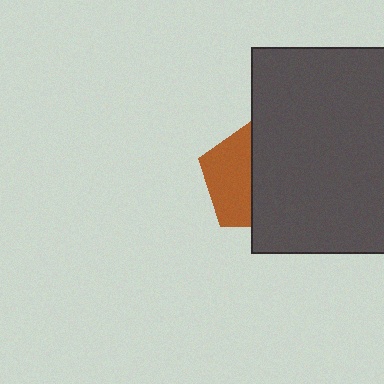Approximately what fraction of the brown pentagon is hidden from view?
Roughly 56% of the brown pentagon is hidden behind the dark gray rectangle.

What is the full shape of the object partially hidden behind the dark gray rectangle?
The partially hidden object is a brown pentagon.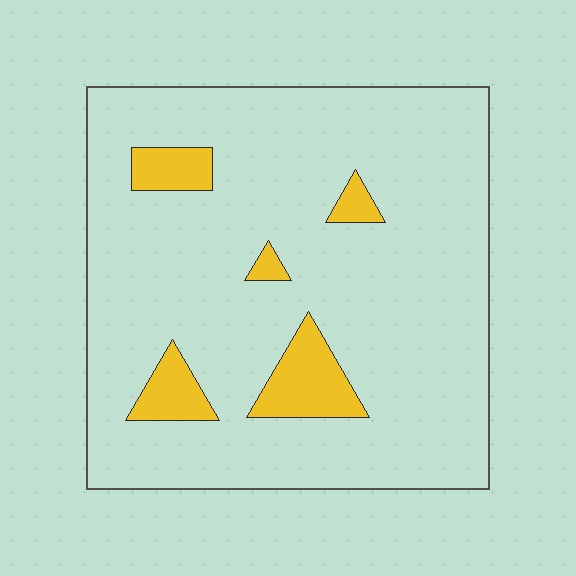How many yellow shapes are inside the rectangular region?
5.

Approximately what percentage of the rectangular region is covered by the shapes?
Approximately 10%.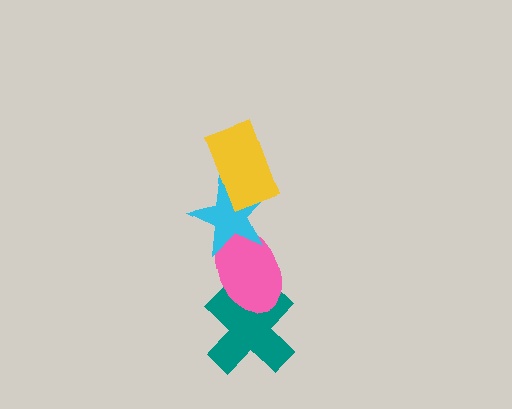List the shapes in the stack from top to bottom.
From top to bottom: the yellow rectangle, the cyan star, the pink ellipse, the teal cross.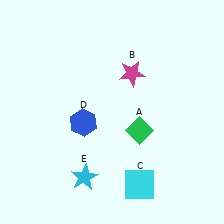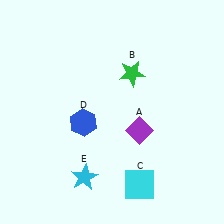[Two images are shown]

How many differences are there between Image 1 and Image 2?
There are 2 differences between the two images.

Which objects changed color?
A changed from green to purple. B changed from magenta to green.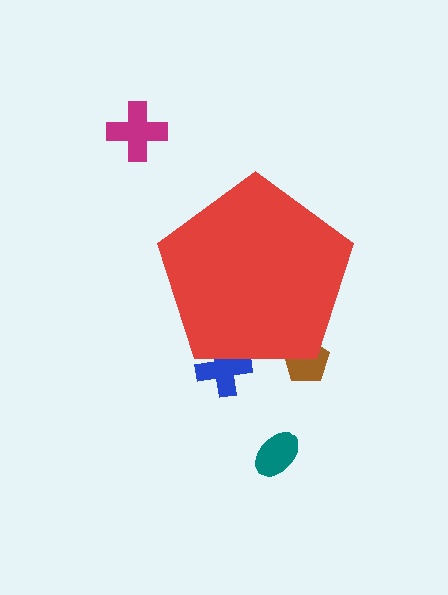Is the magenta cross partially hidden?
No, the magenta cross is fully visible.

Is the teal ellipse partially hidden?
No, the teal ellipse is fully visible.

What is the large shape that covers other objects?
A red pentagon.